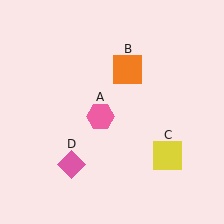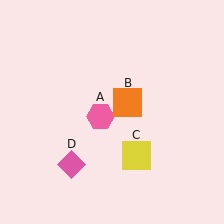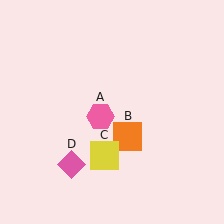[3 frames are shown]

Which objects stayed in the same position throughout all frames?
Pink hexagon (object A) and pink diamond (object D) remained stationary.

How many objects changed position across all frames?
2 objects changed position: orange square (object B), yellow square (object C).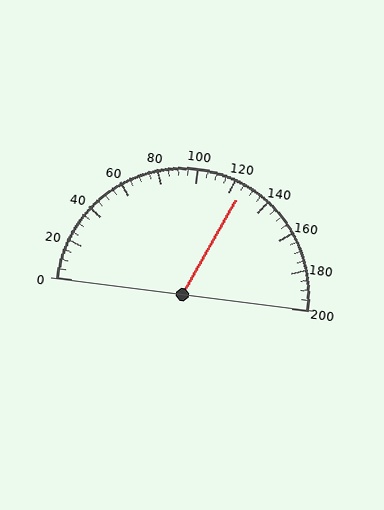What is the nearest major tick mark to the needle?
The nearest major tick mark is 120.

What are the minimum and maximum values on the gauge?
The gauge ranges from 0 to 200.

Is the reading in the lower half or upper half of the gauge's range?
The reading is in the upper half of the range (0 to 200).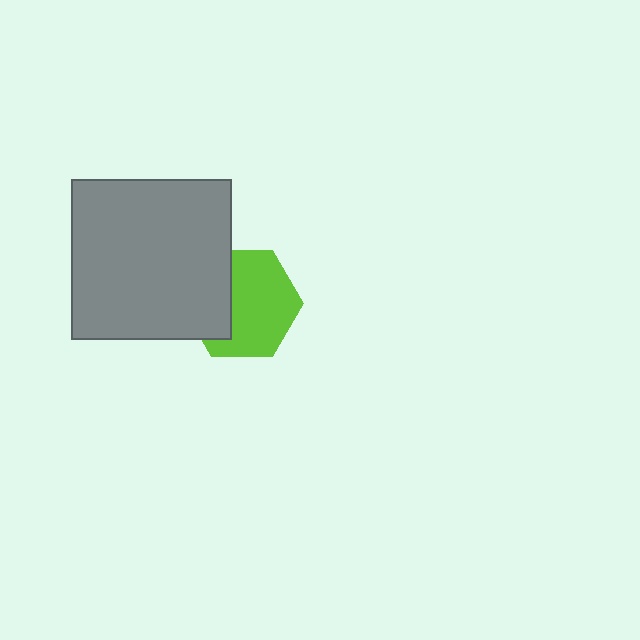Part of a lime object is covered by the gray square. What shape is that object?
It is a hexagon.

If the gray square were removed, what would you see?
You would see the complete lime hexagon.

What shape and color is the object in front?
The object in front is a gray square.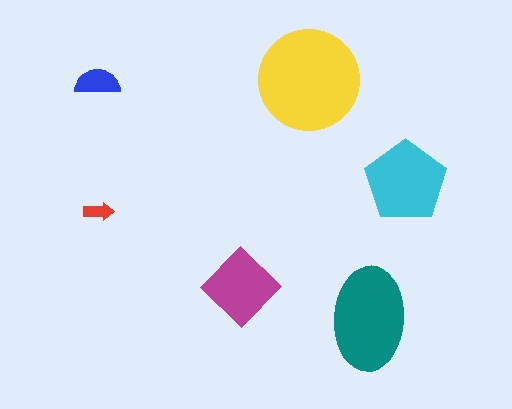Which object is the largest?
The yellow circle.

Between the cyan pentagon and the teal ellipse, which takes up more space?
The teal ellipse.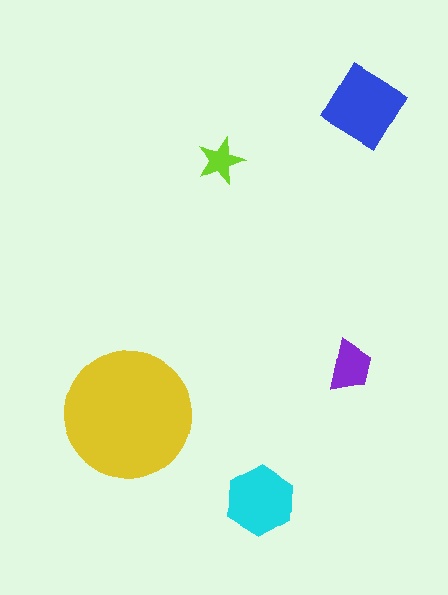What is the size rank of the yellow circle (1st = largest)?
1st.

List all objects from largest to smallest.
The yellow circle, the blue diamond, the cyan hexagon, the purple trapezoid, the lime star.